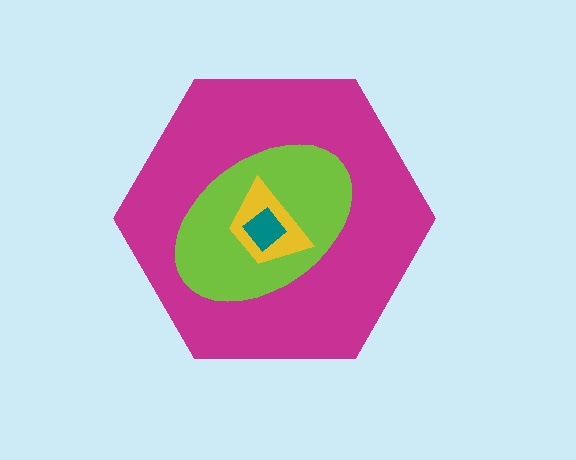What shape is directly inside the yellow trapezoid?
The teal diamond.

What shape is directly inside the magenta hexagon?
The lime ellipse.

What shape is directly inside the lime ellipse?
The yellow trapezoid.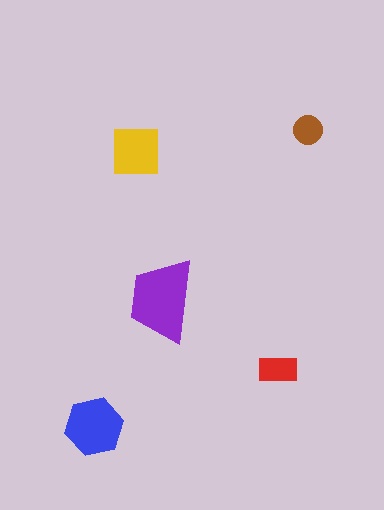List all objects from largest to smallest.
The purple trapezoid, the blue hexagon, the yellow square, the red rectangle, the brown circle.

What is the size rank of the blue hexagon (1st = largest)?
2nd.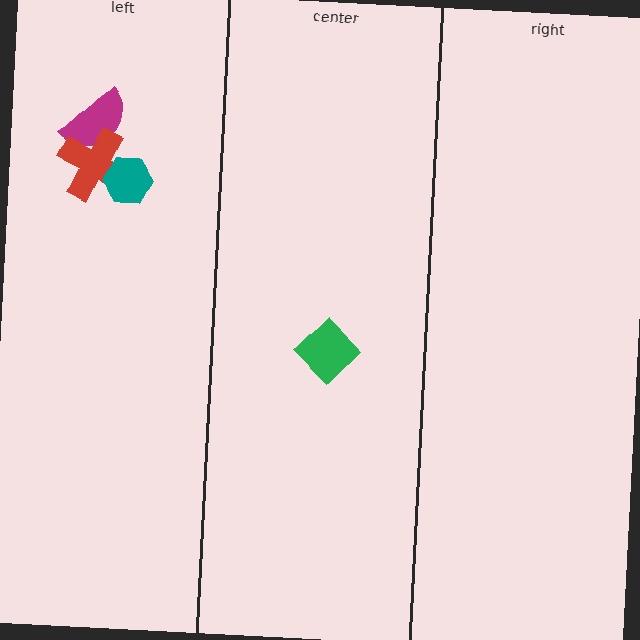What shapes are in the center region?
The green diamond.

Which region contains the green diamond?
The center region.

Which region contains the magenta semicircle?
The left region.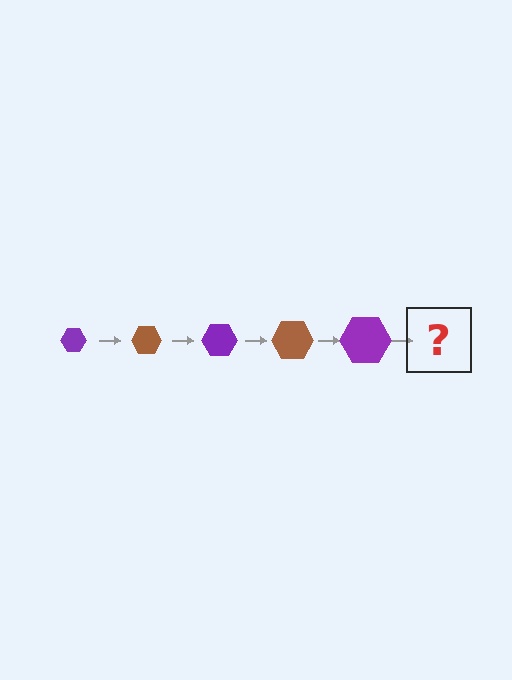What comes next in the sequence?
The next element should be a brown hexagon, larger than the previous one.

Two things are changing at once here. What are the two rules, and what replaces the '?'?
The two rules are that the hexagon grows larger each step and the color cycles through purple and brown. The '?' should be a brown hexagon, larger than the previous one.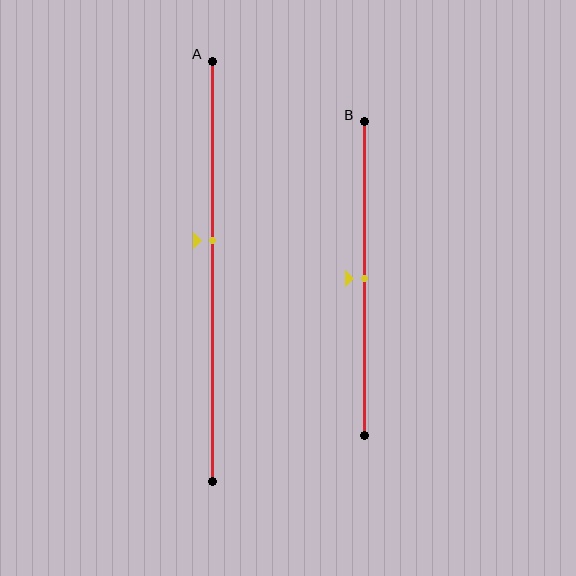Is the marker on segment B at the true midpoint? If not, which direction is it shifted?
Yes, the marker on segment B is at the true midpoint.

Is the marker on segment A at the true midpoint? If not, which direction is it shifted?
No, the marker on segment A is shifted upward by about 7% of the segment length.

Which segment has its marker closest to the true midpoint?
Segment B has its marker closest to the true midpoint.